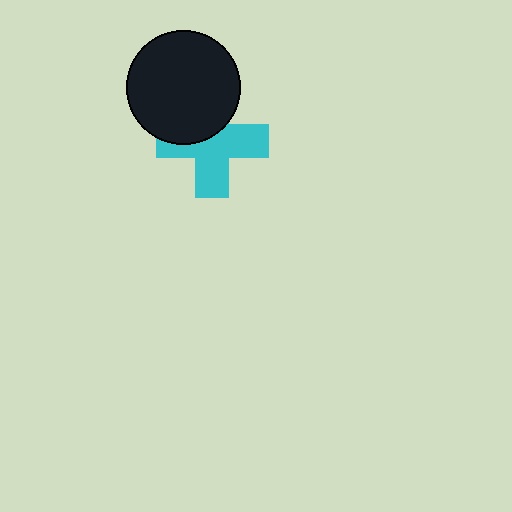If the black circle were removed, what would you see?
You would see the complete cyan cross.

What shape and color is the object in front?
The object in front is a black circle.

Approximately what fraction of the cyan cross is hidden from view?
Roughly 38% of the cyan cross is hidden behind the black circle.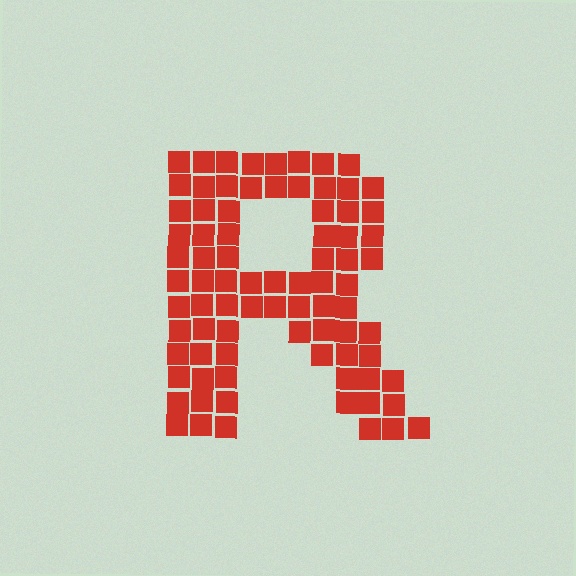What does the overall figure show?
The overall figure shows the letter R.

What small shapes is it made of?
It is made of small squares.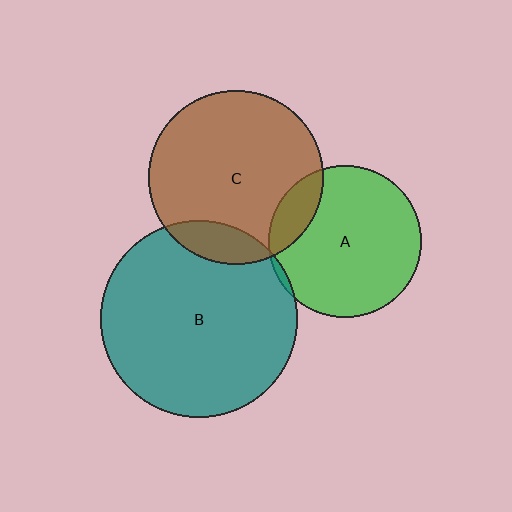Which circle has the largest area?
Circle B (teal).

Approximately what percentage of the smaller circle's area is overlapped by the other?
Approximately 15%.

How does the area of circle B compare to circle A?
Approximately 1.7 times.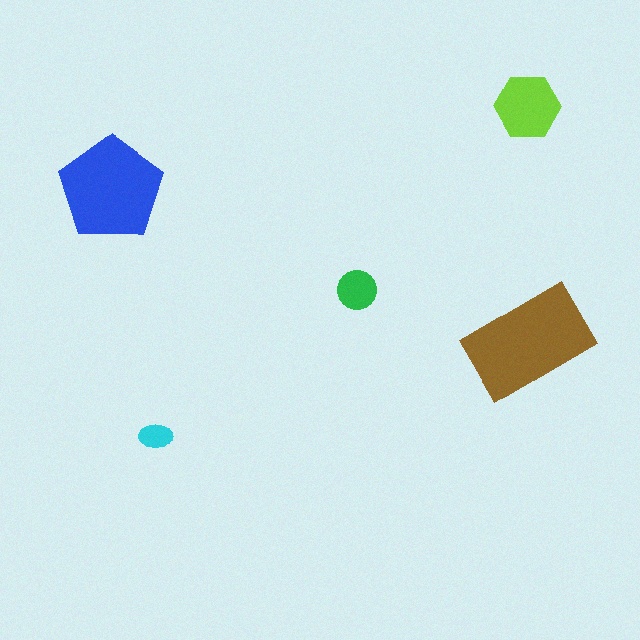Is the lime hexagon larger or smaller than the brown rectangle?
Smaller.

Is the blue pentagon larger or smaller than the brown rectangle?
Smaller.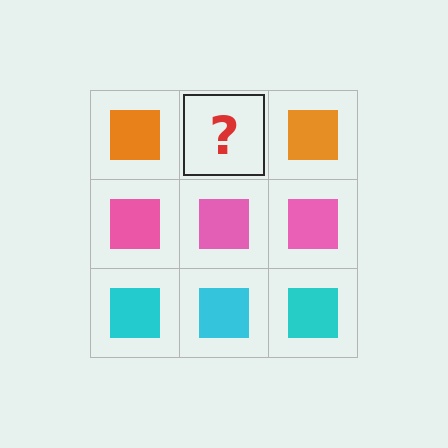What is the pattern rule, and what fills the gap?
The rule is that each row has a consistent color. The gap should be filled with an orange square.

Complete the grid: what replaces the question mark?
The question mark should be replaced with an orange square.